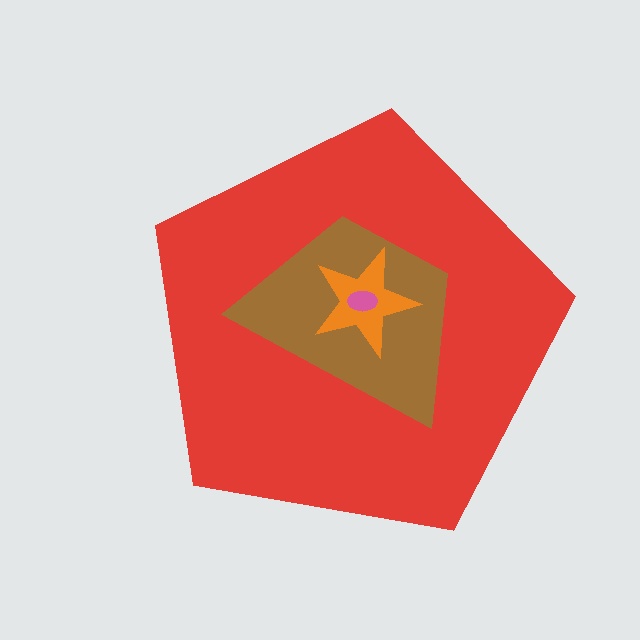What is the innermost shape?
The pink ellipse.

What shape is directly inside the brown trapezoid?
The orange star.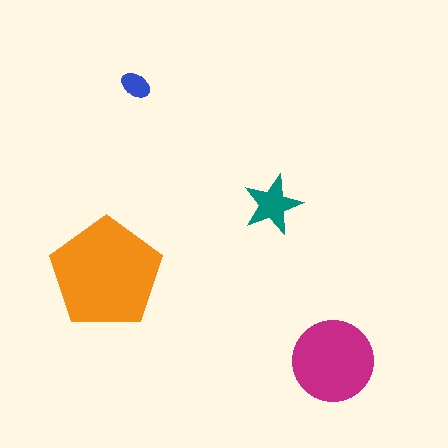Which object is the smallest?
The blue ellipse.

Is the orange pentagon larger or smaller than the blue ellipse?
Larger.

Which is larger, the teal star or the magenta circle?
The magenta circle.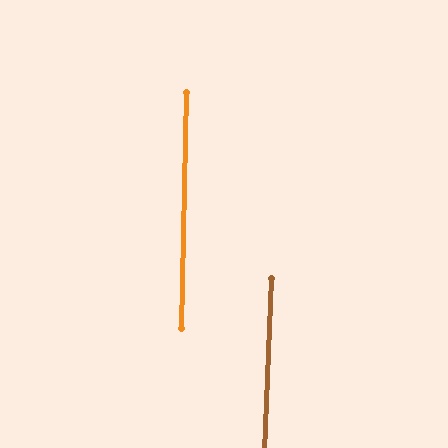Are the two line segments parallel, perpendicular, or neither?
Parallel — their directions differ by only 1.2°.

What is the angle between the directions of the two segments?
Approximately 1 degree.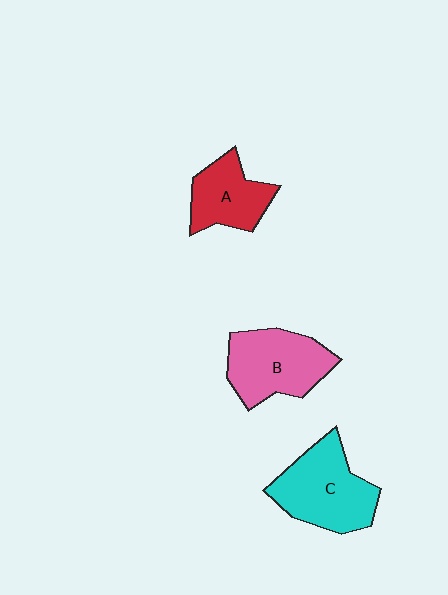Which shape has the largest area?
Shape C (cyan).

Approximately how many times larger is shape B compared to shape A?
Approximately 1.4 times.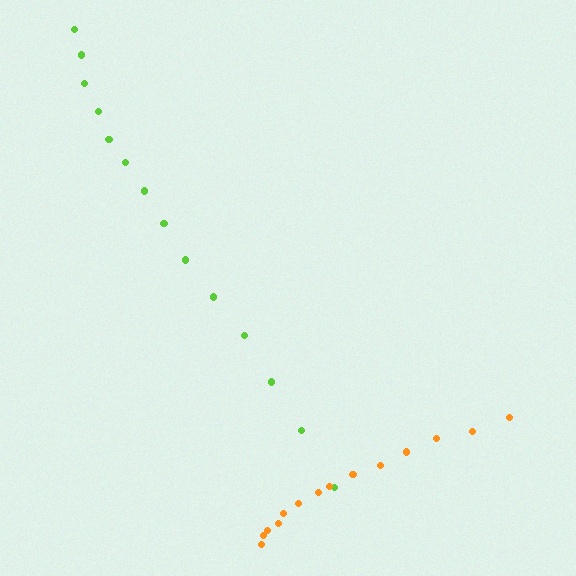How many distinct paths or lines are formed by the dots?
There are 2 distinct paths.